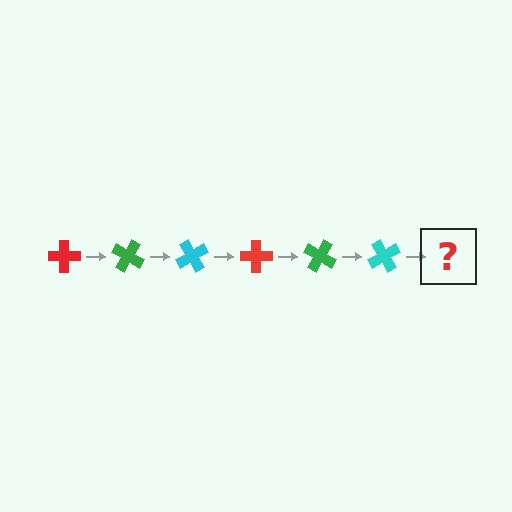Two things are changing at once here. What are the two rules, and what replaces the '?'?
The two rules are that it rotates 30 degrees each step and the color cycles through red, green, and cyan. The '?' should be a red cross, rotated 180 degrees from the start.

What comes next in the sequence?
The next element should be a red cross, rotated 180 degrees from the start.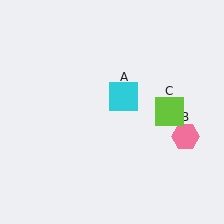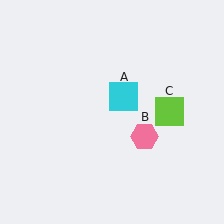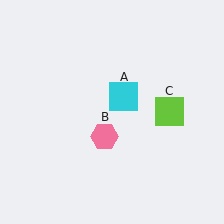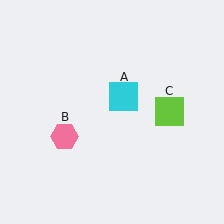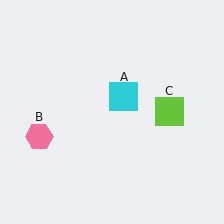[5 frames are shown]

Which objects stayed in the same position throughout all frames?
Cyan square (object A) and lime square (object C) remained stationary.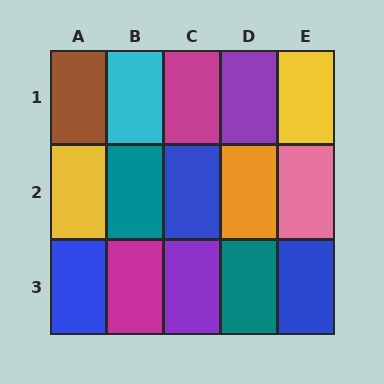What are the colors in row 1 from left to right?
Brown, cyan, magenta, purple, yellow.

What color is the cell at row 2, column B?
Teal.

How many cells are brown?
1 cell is brown.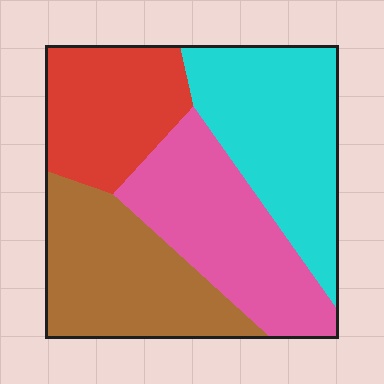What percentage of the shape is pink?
Pink takes up about one quarter (1/4) of the shape.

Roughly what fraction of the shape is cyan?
Cyan takes up between a quarter and a half of the shape.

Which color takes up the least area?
Red, at roughly 20%.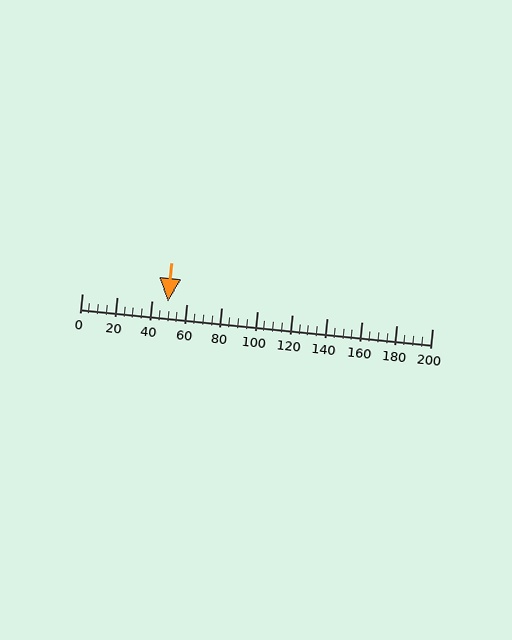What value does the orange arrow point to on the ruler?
The orange arrow points to approximately 49.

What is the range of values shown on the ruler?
The ruler shows values from 0 to 200.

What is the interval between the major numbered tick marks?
The major tick marks are spaced 20 units apart.